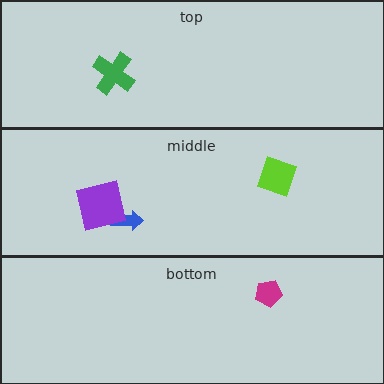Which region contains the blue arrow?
The middle region.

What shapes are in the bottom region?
The magenta pentagon.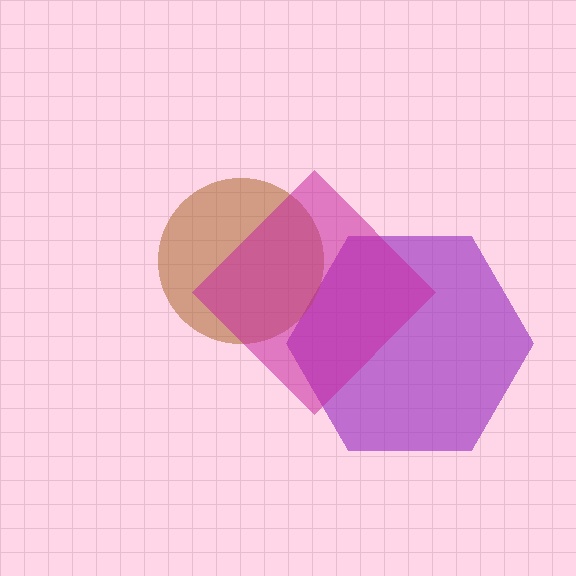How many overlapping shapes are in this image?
There are 3 overlapping shapes in the image.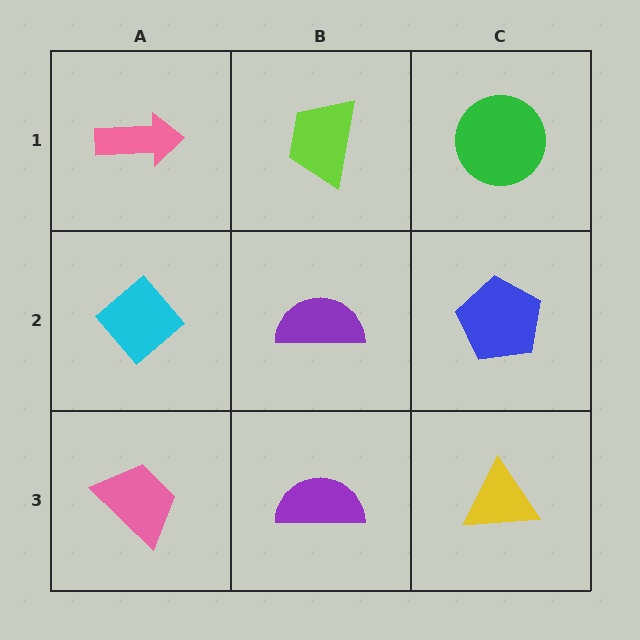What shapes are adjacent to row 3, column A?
A cyan diamond (row 2, column A), a purple semicircle (row 3, column B).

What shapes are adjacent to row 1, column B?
A purple semicircle (row 2, column B), a pink arrow (row 1, column A), a green circle (row 1, column C).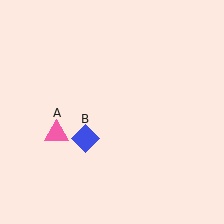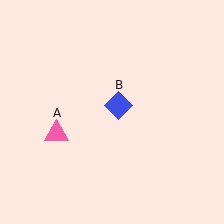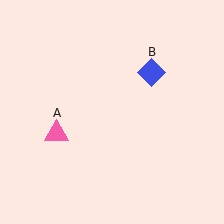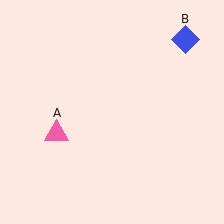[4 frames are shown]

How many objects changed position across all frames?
1 object changed position: blue diamond (object B).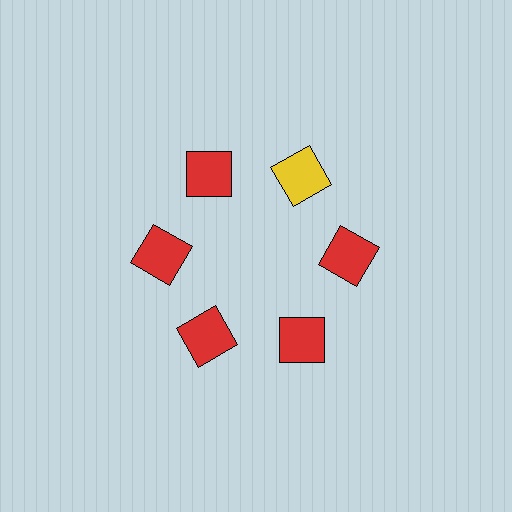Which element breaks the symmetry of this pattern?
The yellow square at roughly the 1 o'clock position breaks the symmetry. All other shapes are red squares.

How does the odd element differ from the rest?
It has a different color: yellow instead of red.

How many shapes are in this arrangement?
There are 6 shapes arranged in a ring pattern.